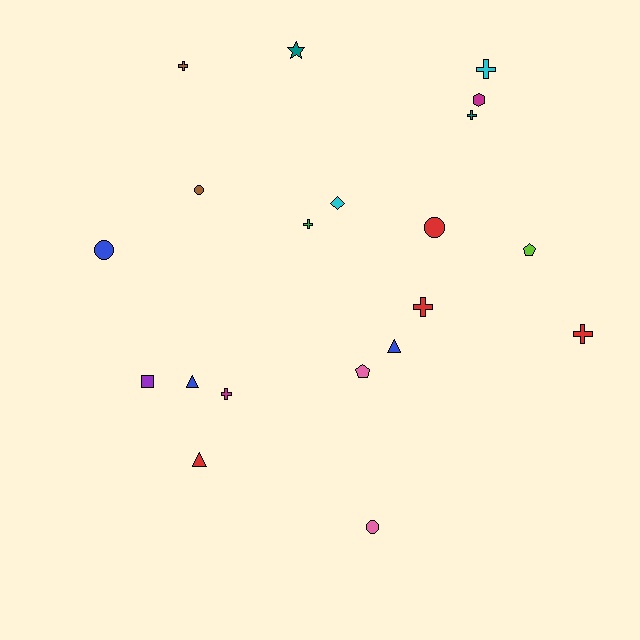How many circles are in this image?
There are 4 circles.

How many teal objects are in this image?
There are 2 teal objects.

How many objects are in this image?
There are 20 objects.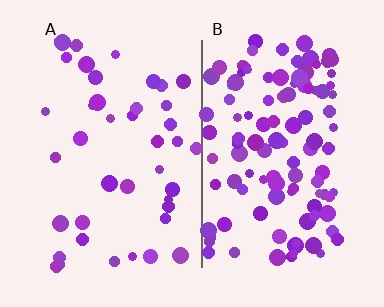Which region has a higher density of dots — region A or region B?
B (the right).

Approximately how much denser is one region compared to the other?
Approximately 2.7× — region B over region A.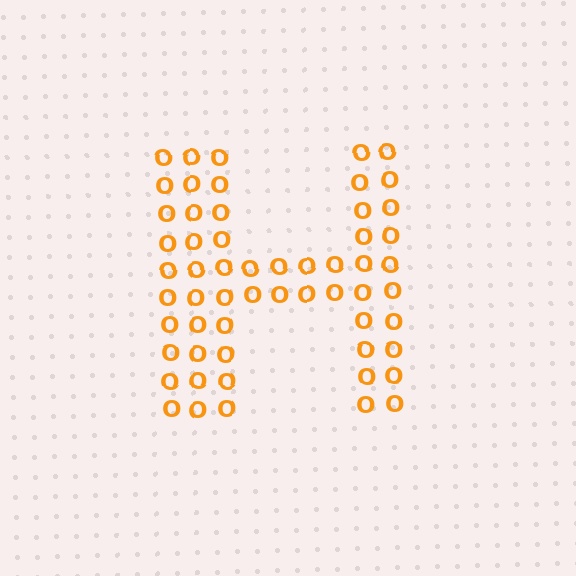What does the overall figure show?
The overall figure shows the letter H.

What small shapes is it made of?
It is made of small letter O's.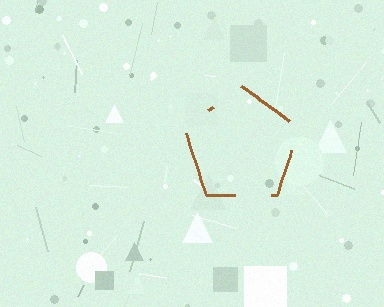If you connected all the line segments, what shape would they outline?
They would outline a pentagon.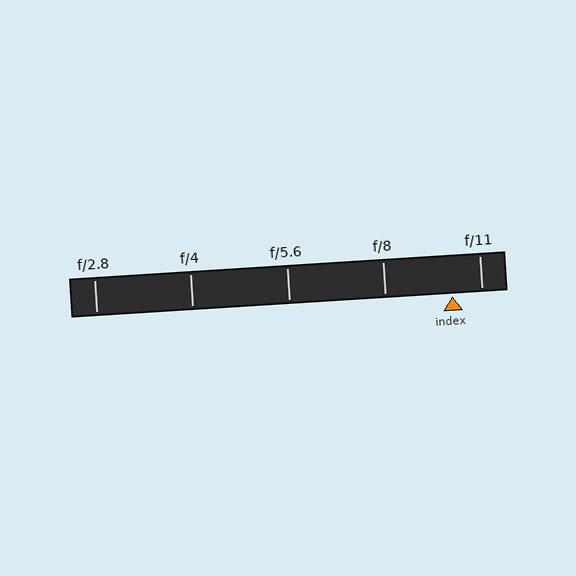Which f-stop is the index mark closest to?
The index mark is closest to f/11.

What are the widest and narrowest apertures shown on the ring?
The widest aperture shown is f/2.8 and the narrowest is f/11.